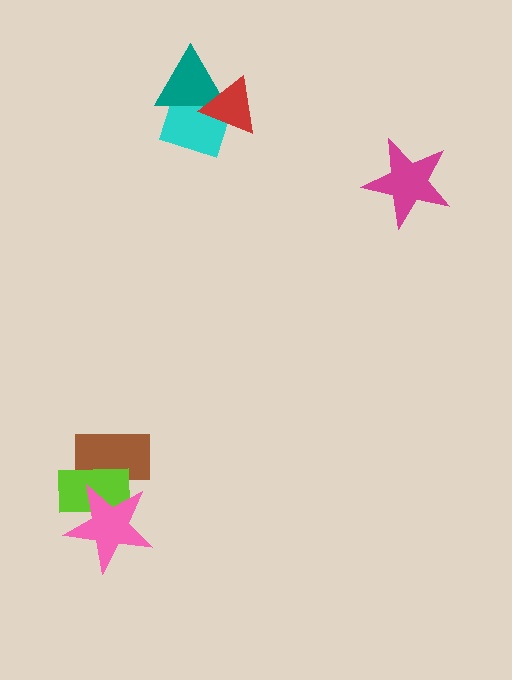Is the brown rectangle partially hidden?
Yes, it is partially covered by another shape.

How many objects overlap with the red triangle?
2 objects overlap with the red triangle.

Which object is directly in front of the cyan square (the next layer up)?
The teal triangle is directly in front of the cyan square.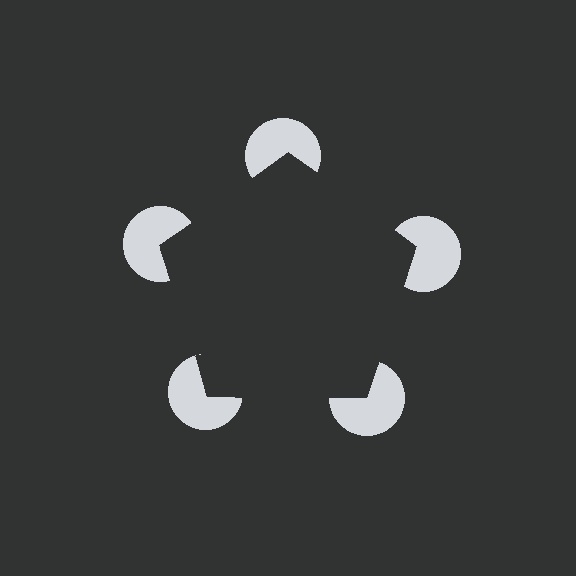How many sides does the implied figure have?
5 sides.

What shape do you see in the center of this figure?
An illusory pentagon — its edges are inferred from the aligned wedge cuts in the pac-man discs, not physically drawn.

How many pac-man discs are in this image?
There are 5 — one at each vertex of the illusory pentagon.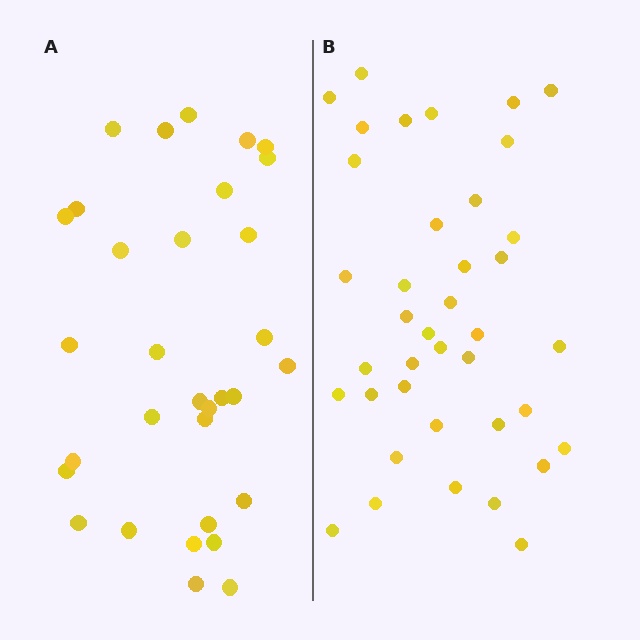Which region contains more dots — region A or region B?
Region B (the right region) has more dots.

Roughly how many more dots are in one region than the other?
Region B has roughly 8 or so more dots than region A.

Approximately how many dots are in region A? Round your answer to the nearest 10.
About 30 dots. (The exact count is 32, which rounds to 30.)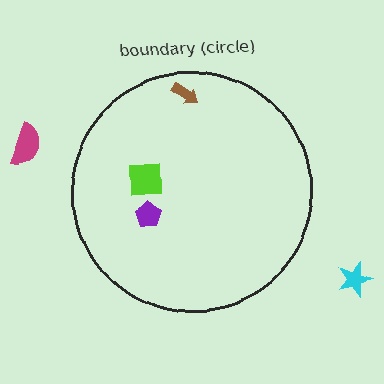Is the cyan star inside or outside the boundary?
Outside.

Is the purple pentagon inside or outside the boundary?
Inside.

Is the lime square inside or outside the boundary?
Inside.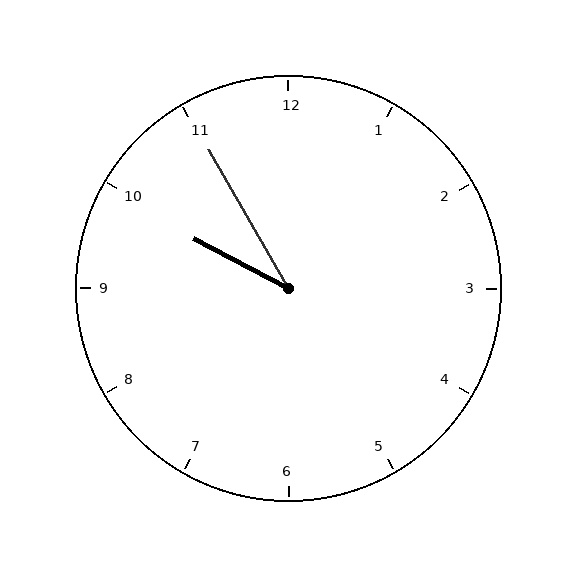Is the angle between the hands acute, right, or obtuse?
It is acute.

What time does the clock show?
9:55.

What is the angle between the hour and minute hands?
Approximately 32 degrees.